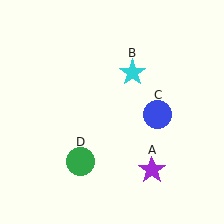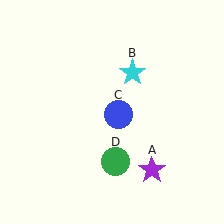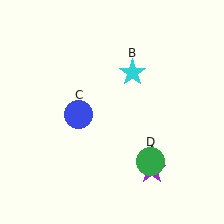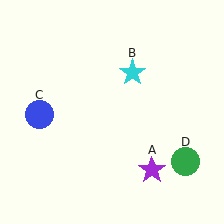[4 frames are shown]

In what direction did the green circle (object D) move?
The green circle (object D) moved right.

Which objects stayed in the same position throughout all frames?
Purple star (object A) and cyan star (object B) remained stationary.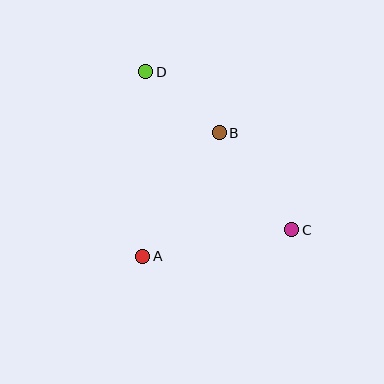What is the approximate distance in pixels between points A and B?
The distance between A and B is approximately 145 pixels.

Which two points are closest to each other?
Points B and D are closest to each other.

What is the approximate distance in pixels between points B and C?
The distance between B and C is approximately 121 pixels.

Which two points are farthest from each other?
Points C and D are farthest from each other.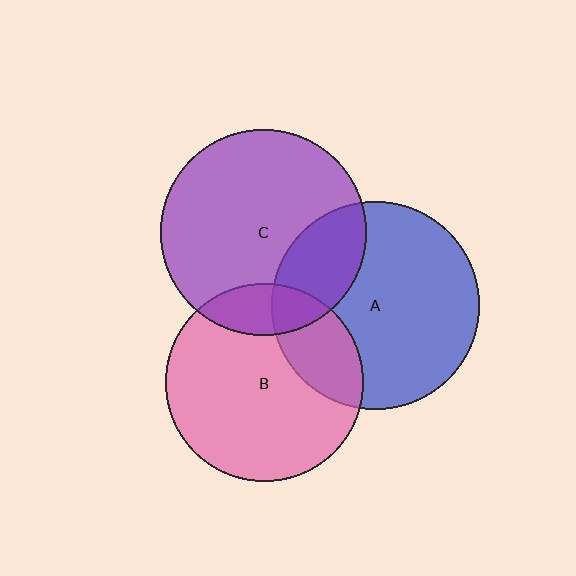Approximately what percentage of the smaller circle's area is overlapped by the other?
Approximately 15%.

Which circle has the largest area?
Circle A (blue).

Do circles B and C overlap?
Yes.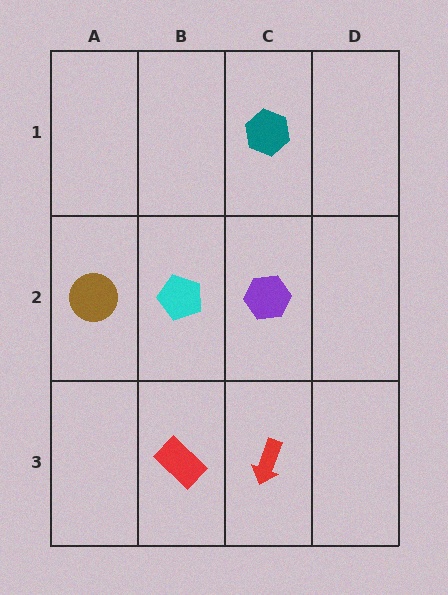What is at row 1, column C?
A teal hexagon.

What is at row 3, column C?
A red arrow.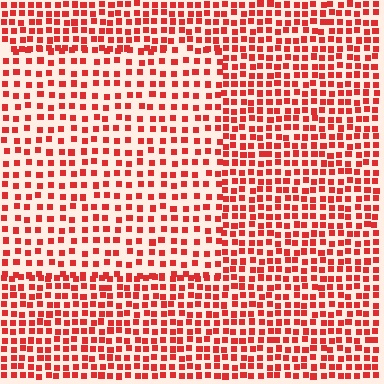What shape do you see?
I see a rectangle.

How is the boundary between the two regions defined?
The boundary is defined by a change in element density (approximately 1.6x ratio). All elements are the same color, size, and shape.